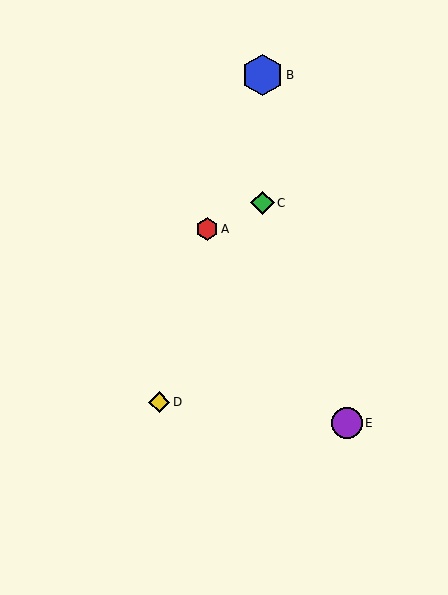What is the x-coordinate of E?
Object E is at x≈347.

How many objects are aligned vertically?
2 objects (B, C) are aligned vertically.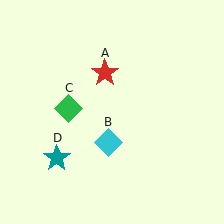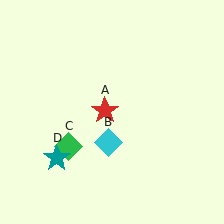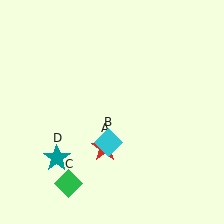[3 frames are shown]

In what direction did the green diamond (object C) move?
The green diamond (object C) moved down.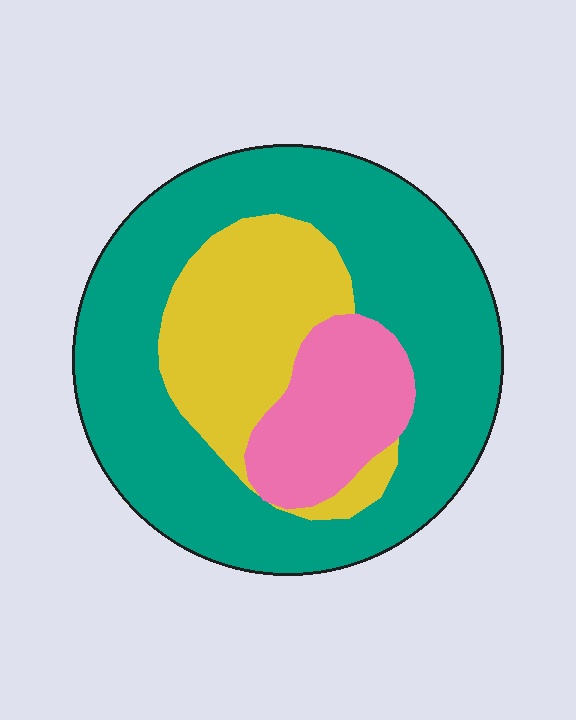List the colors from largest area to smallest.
From largest to smallest: teal, yellow, pink.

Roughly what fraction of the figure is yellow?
Yellow takes up about one quarter (1/4) of the figure.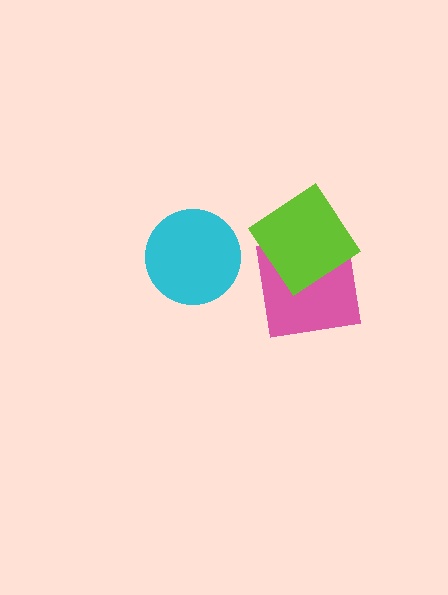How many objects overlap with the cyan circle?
0 objects overlap with the cyan circle.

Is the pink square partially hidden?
Yes, it is partially covered by another shape.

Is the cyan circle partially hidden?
No, no other shape covers it.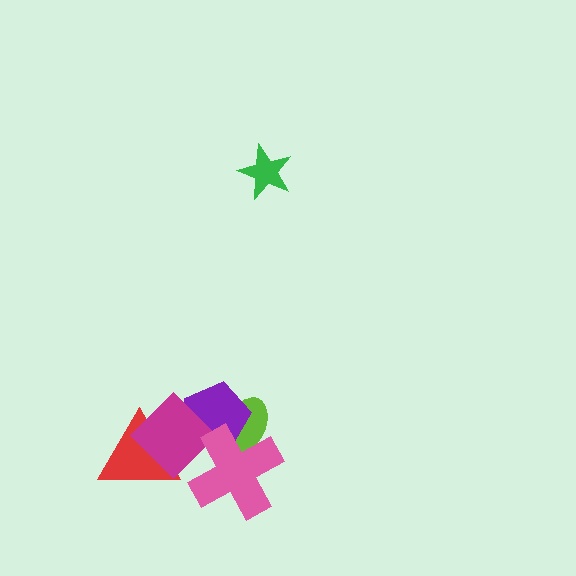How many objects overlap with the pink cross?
3 objects overlap with the pink cross.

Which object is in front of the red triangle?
The magenta diamond is in front of the red triangle.